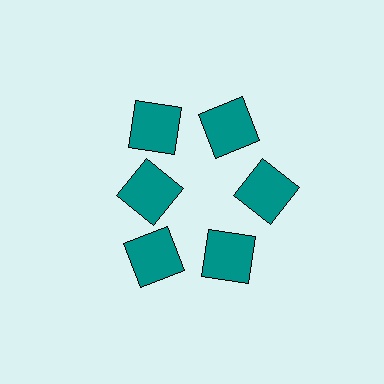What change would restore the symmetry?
The symmetry would be restored by moving it outward, back onto the ring so that all 6 squares sit at equal angles and equal distance from the center.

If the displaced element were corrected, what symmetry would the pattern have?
It would have 6-fold rotational symmetry — the pattern would map onto itself every 60 degrees.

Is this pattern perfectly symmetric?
No. The 6 teal squares are arranged in a ring, but one element near the 9 o'clock position is pulled inward toward the center, breaking the 6-fold rotational symmetry.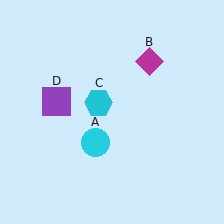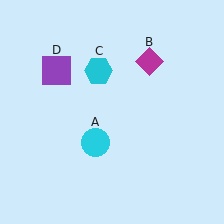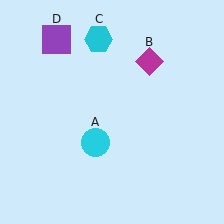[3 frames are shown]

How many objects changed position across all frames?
2 objects changed position: cyan hexagon (object C), purple square (object D).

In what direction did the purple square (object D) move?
The purple square (object D) moved up.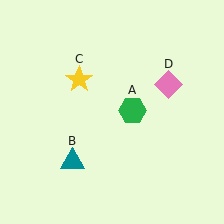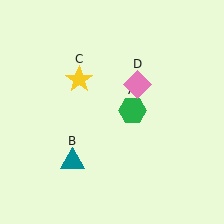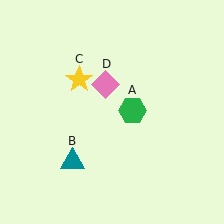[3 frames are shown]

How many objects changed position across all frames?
1 object changed position: pink diamond (object D).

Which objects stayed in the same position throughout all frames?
Green hexagon (object A) and teal triangle (object B) and yellow star (object C) remained stationary.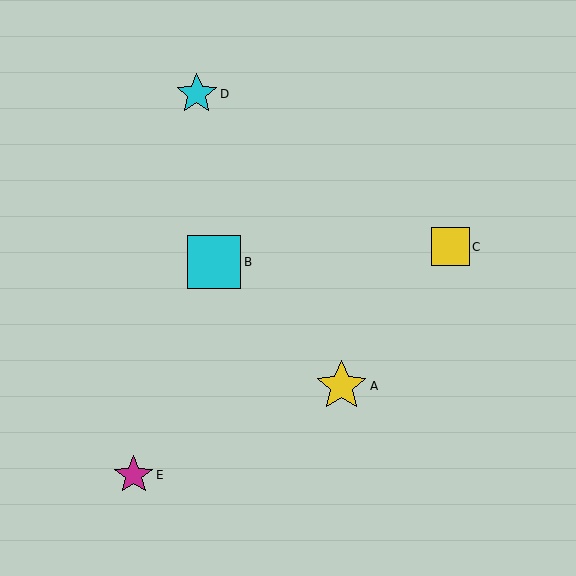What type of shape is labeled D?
Shape D is a cyan star.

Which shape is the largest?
The cyan square (labeled B) is the largest.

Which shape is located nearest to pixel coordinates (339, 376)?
The yellow star (labeled A) at (342, 386) is nearest to that location.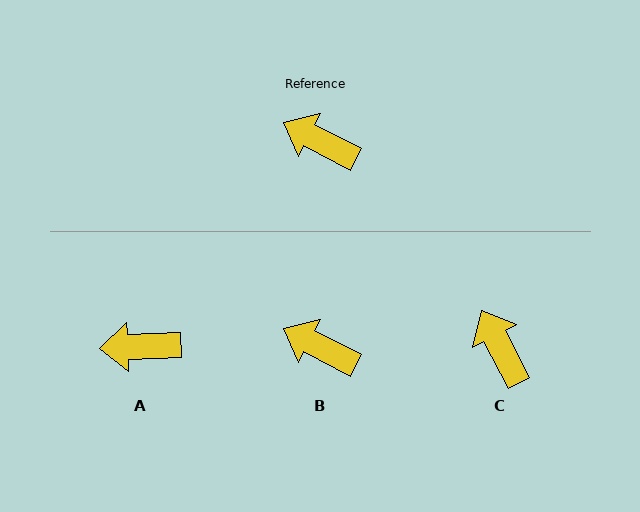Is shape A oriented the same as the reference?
No, it is off by about 30 degrees.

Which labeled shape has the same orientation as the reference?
B.